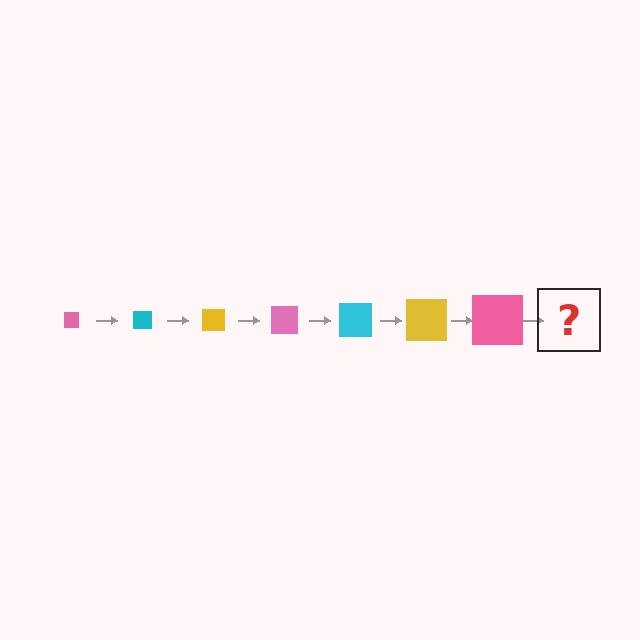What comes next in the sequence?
The next element should be a cyan square, larger than the previous one.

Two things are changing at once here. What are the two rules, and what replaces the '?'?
The two rules are that the square grows larger each step and the color cycles through pink, cyan, and yellow. The '?' should be a cyan square, larger than the previous one.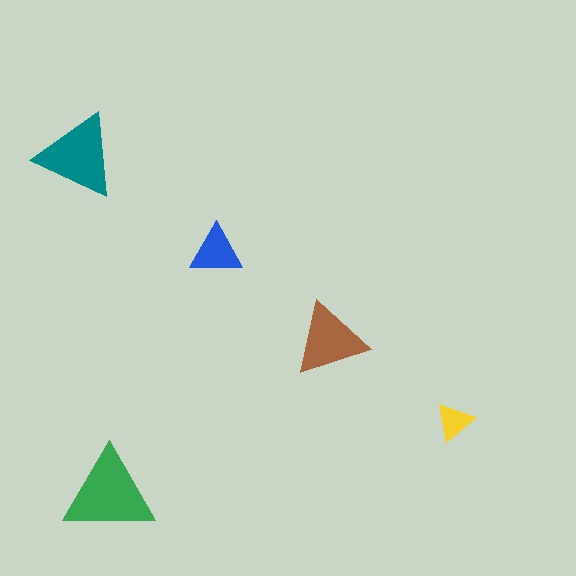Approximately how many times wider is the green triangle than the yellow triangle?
About 2.5 times wider.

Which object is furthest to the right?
The yellow triangle is rightmost.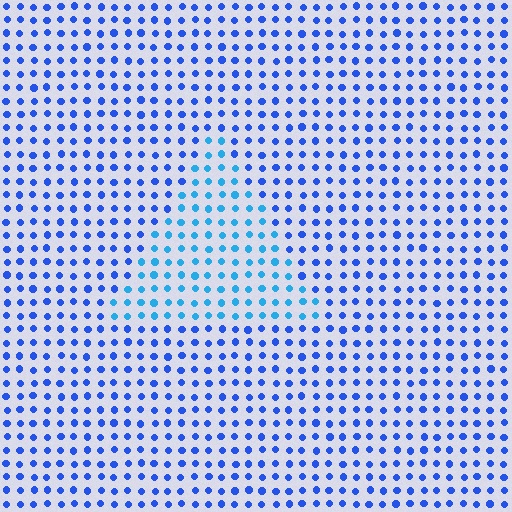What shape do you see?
I see a triangle.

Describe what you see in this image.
The image is filled with small blue elements in a uniform arrangement. A triangle-shaped region is visible where the elements are tinted to a slightly different hue, forming a subtle color boundary.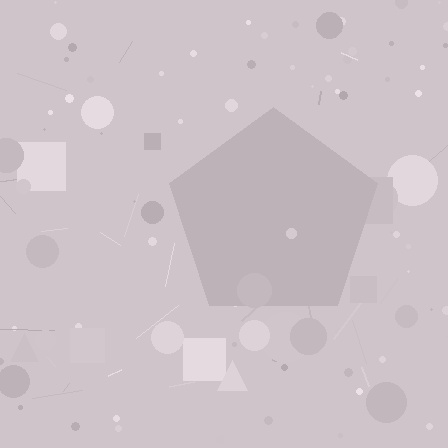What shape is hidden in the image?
A pentagon is hidden in the image.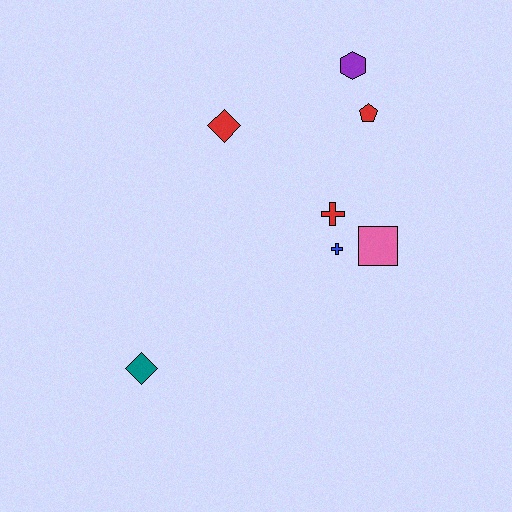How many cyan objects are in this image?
There are no cyan objects.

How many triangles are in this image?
There are no triangles.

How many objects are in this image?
There are 7 objects.